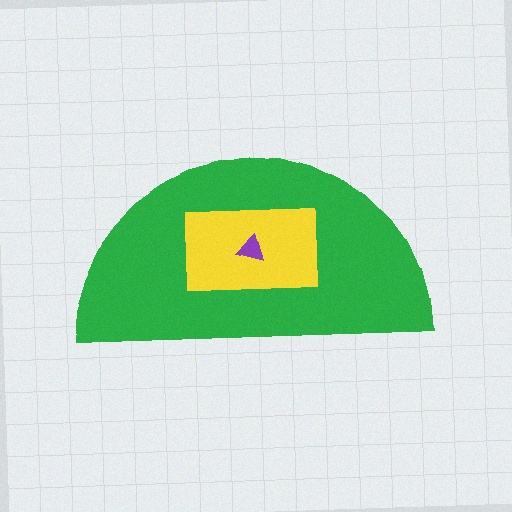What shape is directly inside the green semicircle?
The yellow rectangle.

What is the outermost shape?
The green semicircle.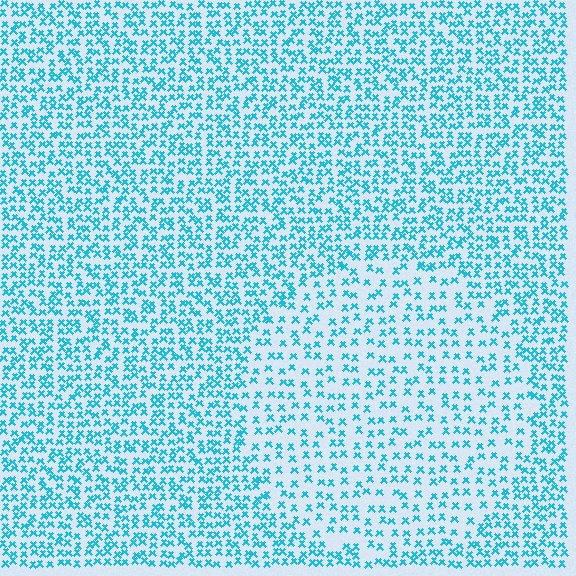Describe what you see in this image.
The image contains small cyan elements arranged at two different densities. A circle-shaped region is visible where the elements are less densely packed than the surrounding area.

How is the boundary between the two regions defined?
The boundary is defined by a change in element density (approximately 1.8x ratio). All elements are the same color, size, and shape.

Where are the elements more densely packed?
The elements are more densely packed outside the circle boundary.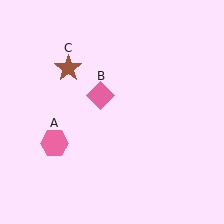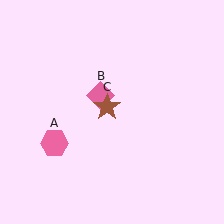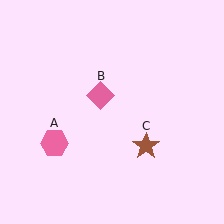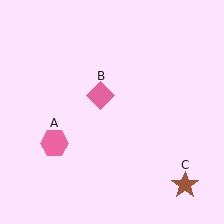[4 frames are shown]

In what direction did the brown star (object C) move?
The brown star (object C) moved down and to the right.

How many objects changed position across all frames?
1 object changed position: brown star (object C).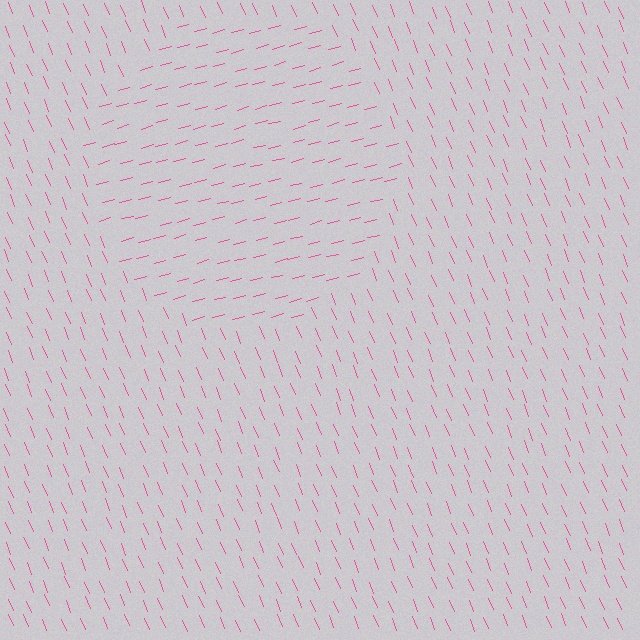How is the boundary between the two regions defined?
The boundary is defined purely by a change in line orientation (approximately 83 degrees difference). All lines are the same color and thickness.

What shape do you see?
I see a circle.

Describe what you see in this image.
The image is filled with small pink line segments. A circle region in the image has lines oriented differently from the surrounding lines, creating a visible texture boundary.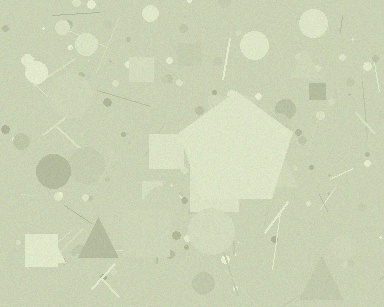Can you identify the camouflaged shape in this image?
The camouflaged shape is a pentagon.